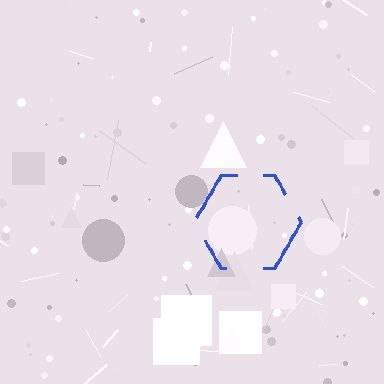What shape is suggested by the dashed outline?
The dashed outline suggests a hexagon.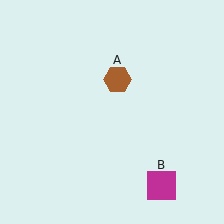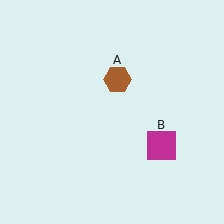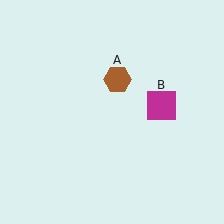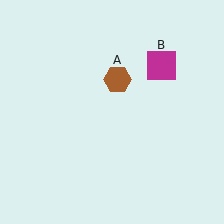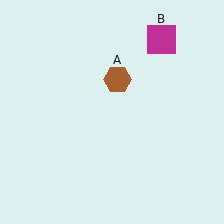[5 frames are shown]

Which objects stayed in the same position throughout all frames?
Brown hexagon (object A) remained stationary.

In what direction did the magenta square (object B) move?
The magenta square (object B) moved up.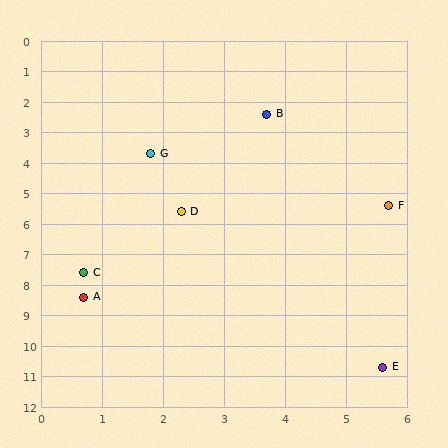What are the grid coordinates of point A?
Point A is at approximately (0.7, 8.4).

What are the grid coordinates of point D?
Point D is at approximately (2.3, 5.6).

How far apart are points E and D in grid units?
Points E and D are about 6.1 grid units apart.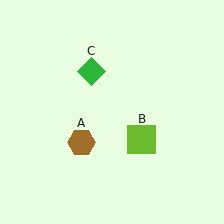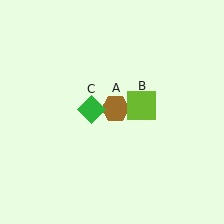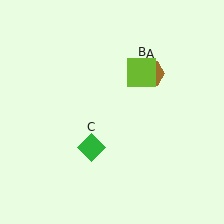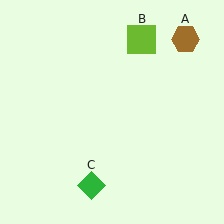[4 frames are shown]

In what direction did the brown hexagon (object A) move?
The brown hexagon (object A) moved up and to the right.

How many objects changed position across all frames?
3 objects changed position: brown hexagon (object A), lime square (object B), green diamond (object C).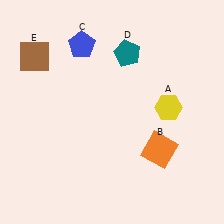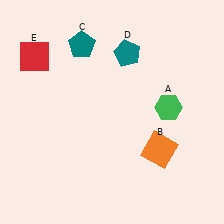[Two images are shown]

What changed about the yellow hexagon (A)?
In Image 1, A is yellow. In Image 2, it changed to green.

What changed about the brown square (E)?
In Image 1, E is brown. In Image 2, it changed to red.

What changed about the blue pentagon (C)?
In Image 1, C is blue. In Image 2, it changed to teal.